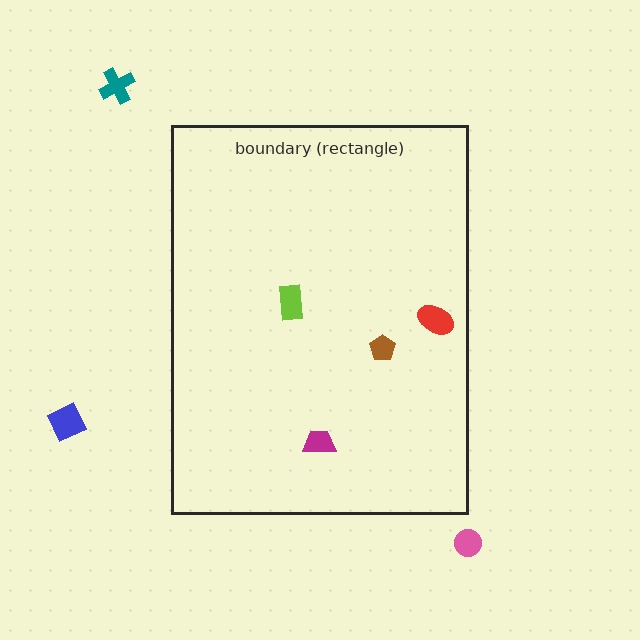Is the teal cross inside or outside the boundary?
Outside.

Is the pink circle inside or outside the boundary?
Outside.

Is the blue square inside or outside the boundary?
Outside.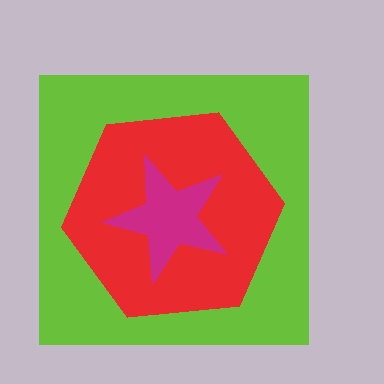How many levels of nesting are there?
3.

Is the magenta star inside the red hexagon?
Yes.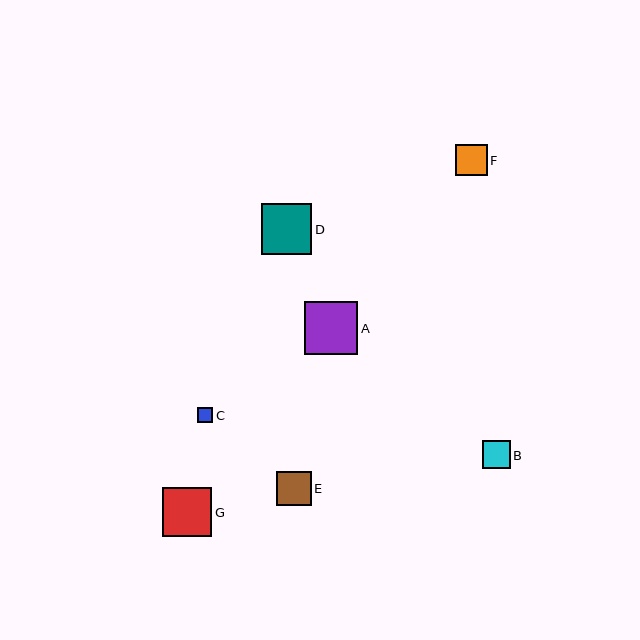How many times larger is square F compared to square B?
Square F is approximately 1.2 times the size of square B.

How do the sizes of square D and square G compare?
Square D and square G are approximately the same size.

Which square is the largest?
Square A is the largest with a size of approximately 53 pixels.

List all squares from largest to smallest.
From largest to smallest: A, D, G, E, F, B, C.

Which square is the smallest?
Square C is the smallest with a size of approximately 15 pixels.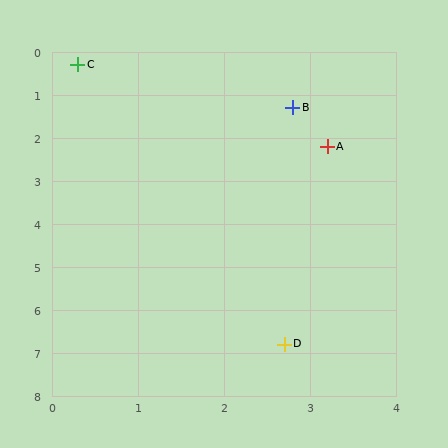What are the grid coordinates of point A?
Point A is at approximately (3.2, 2.2).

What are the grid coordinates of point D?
Point D is at approximately (2.7, 6.8).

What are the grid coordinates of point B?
Point B is at approximately (2.8, 1.3).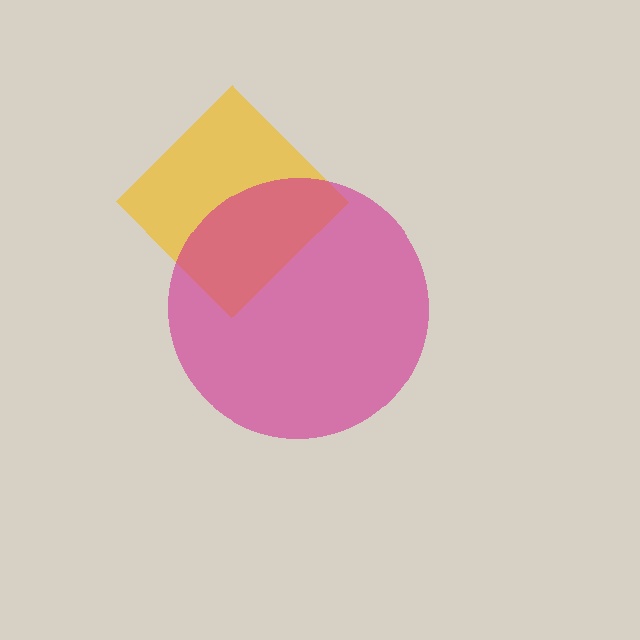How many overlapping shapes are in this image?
There are 2 overlapping shapes in the image.